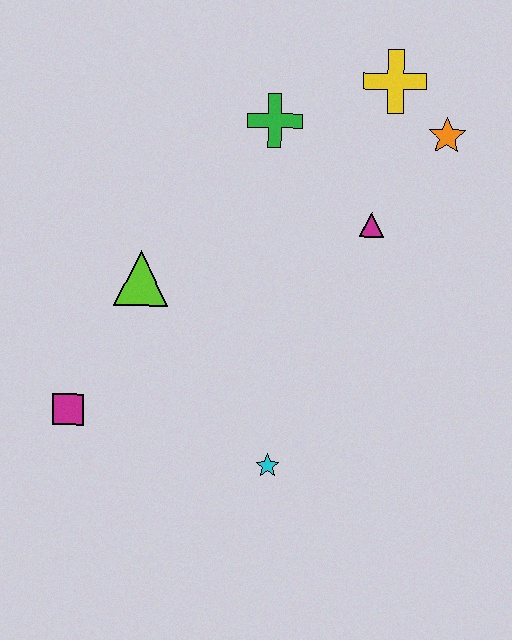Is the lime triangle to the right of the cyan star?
No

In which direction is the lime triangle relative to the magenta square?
The lime triangle is above the magenta square.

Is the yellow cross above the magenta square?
Yes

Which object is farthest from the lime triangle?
The orange star is farthest from the lime triangle.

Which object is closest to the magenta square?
The lime triangle is closest to the magenta square.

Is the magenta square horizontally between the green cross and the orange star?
No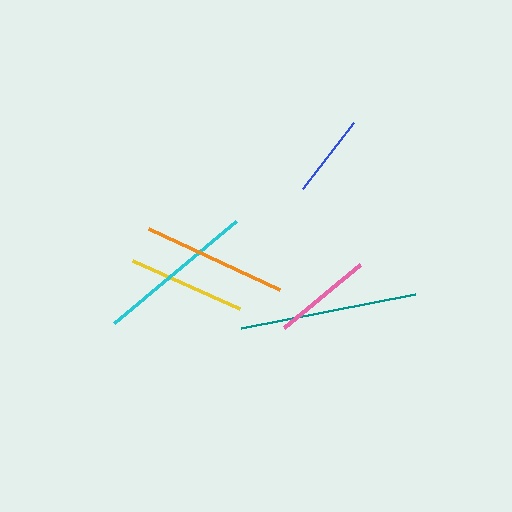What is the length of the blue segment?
The blue segment is approximately 83 pixels long.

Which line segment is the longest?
The teal line is the longest at approximately 178 pixels.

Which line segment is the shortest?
The blue line is the shortest at approximately 83 pixels.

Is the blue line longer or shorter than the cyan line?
The cyan line is longer than the blue line.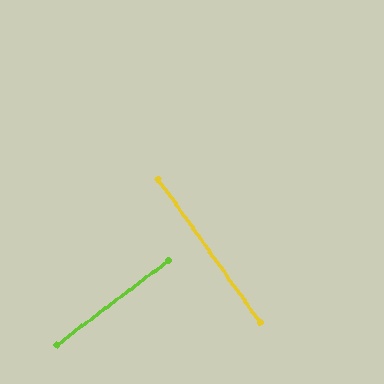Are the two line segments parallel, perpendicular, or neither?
Perpendicular — they meet at approximately 88°.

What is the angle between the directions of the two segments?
Approximately 88 degrees.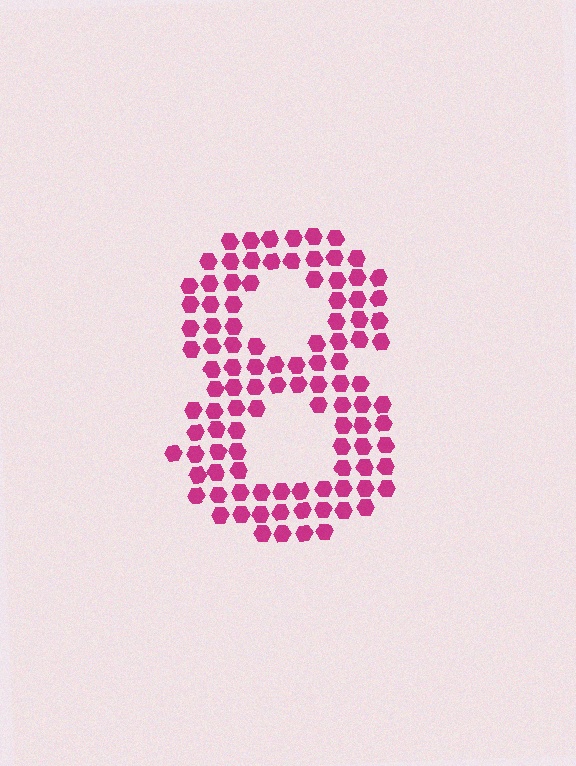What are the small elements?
The small elements are hexagons.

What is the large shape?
The large shape is the digit 8.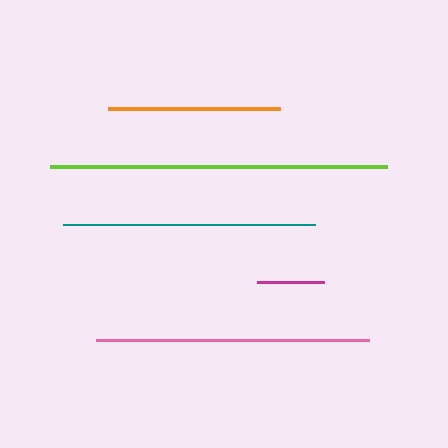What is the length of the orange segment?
The orange segment is approximately 172 pixels long.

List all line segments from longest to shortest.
From longest to shortest: lime, pink, teal, orange, magenta.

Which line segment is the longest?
The lime line is the longest at approximately 337 pixels.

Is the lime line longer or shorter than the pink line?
The lime line is longer than the pink line.